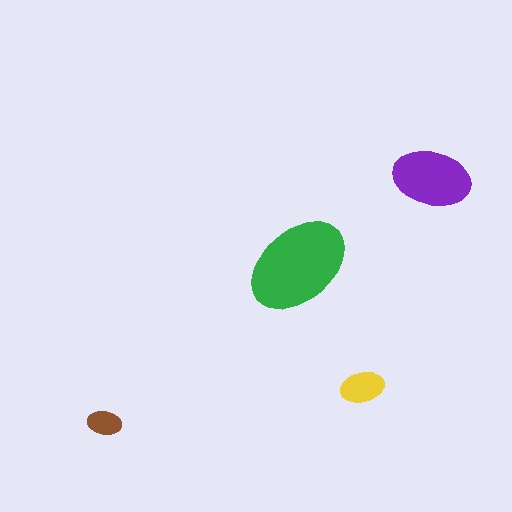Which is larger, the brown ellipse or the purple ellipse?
The purple one.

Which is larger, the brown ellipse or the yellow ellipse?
The yellow one.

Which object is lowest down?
The brown ellipse is bottommost.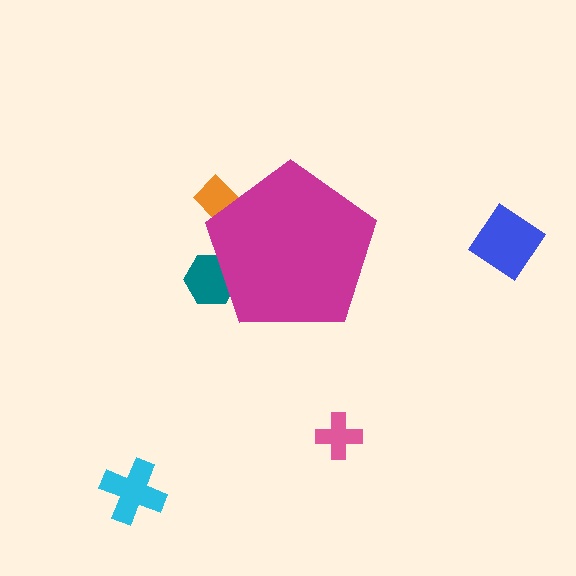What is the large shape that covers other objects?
A magenta pentagon.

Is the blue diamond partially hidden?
No, the blue diamond is fully visible.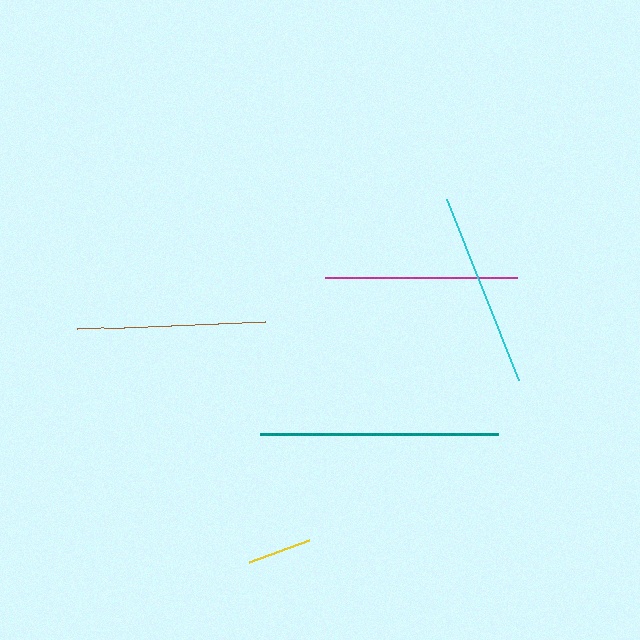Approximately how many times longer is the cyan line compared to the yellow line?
The cyan line is approximately 3.0 times the length of the yellow line.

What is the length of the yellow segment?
The yellow segment is approximately 64 pixels long.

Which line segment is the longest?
The teal line is the longest at approximately 237 pixels.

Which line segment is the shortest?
The yellow line is the shortest at approximately 64 pixels.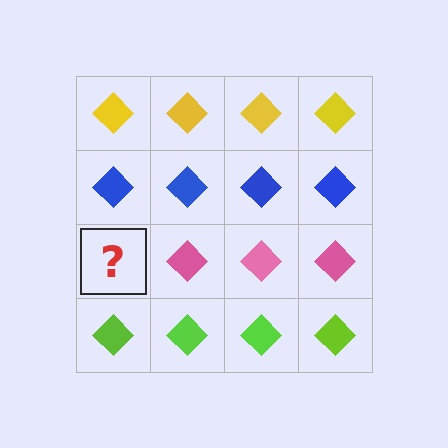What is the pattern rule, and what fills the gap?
The rule is that each row has a consistent color. The gap should be filled with a pink diamond.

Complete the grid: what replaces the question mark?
The question mark should be replaced with a pink diamond.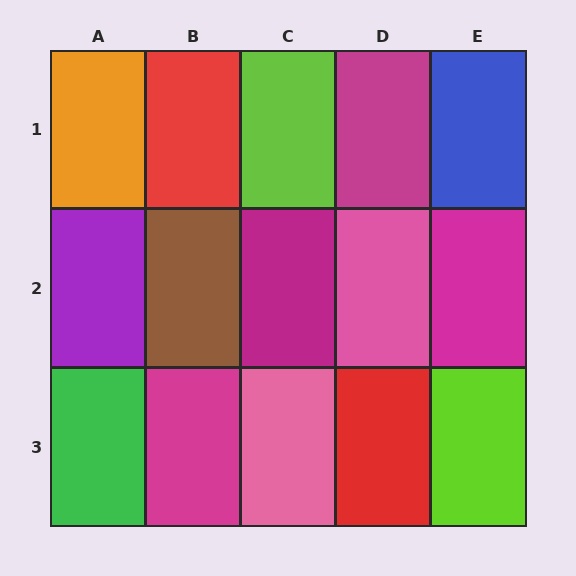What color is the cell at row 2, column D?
Pink.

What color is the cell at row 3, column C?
Pink.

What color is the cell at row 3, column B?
Magenta.